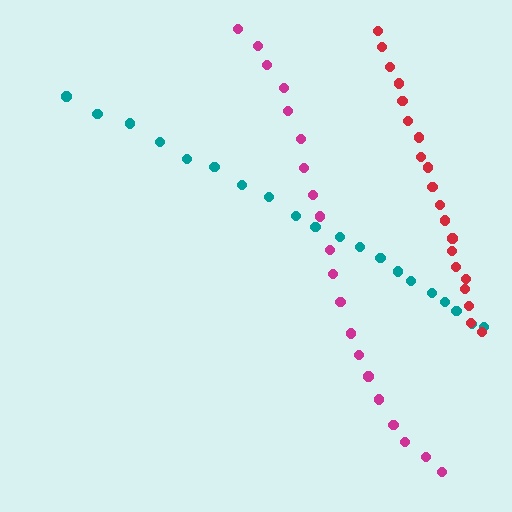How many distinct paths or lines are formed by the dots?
There are 3 distinct paths.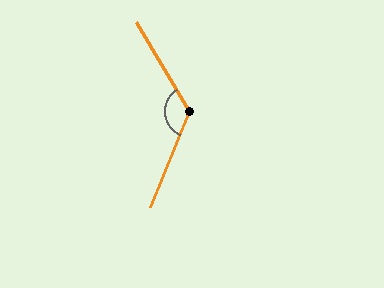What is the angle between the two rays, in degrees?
Approximately 126 degrees.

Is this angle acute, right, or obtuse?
It is obtuse.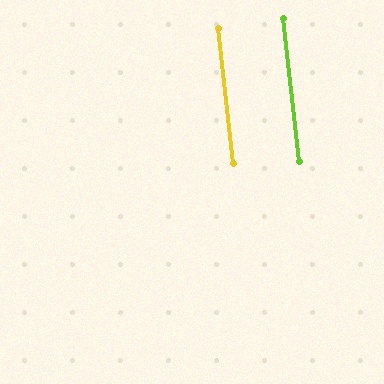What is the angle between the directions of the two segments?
Approximately 0 degrees.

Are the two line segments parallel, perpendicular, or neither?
Parallel — their directions differ by only 0.1°.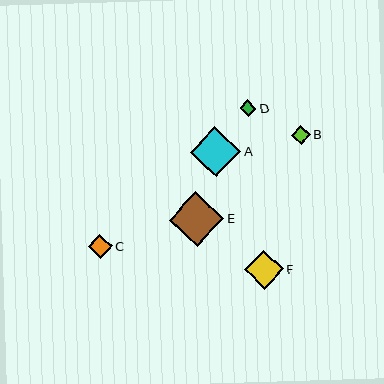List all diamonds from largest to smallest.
From largest to smallest: E, A, F, C, B, D.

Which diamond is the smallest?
Diamond D is the smallest with a size of approximately 17 pixels.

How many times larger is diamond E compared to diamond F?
Diamond E is approximately 1.4 times the size of diamond F.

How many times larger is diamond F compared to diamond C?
Diamond F is approximately 1.6 times the size of diamond C.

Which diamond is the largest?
Diamond E is the largest with a size of approximately 55 pixels.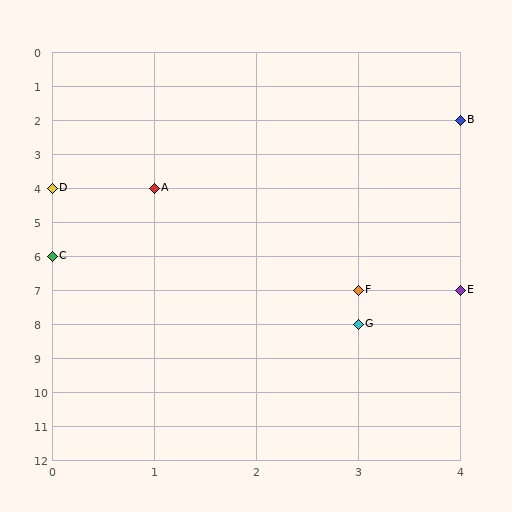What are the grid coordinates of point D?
Point D is at grid coordinates (0, 4).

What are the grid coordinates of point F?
Point F is at grid coordinates (3, 7).